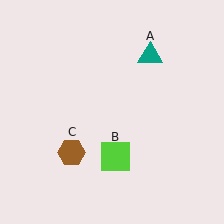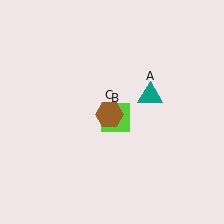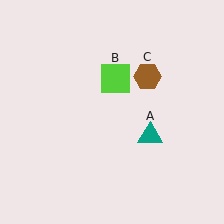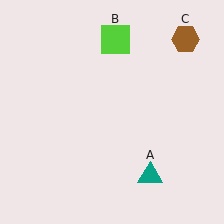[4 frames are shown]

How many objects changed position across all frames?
3 objects changed position: teal triangle (object A), lime square (object B), brown hexagon (object C).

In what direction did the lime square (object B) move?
The lime square (object B) moved up.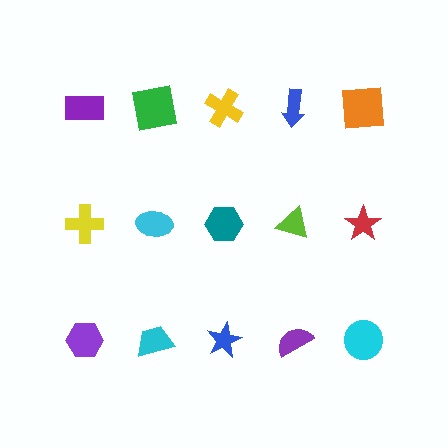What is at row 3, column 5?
A cyan circle.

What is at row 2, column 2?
A cyan ellipse.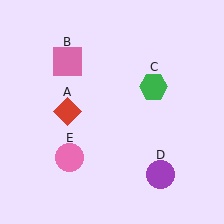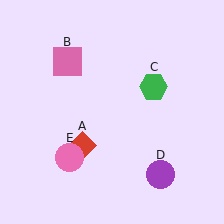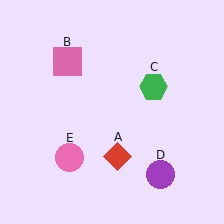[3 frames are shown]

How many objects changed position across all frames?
1 object changed position: red diamond (object A).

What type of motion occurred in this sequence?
The red diamond (object A) rotated counterclockwise around the center of the scene.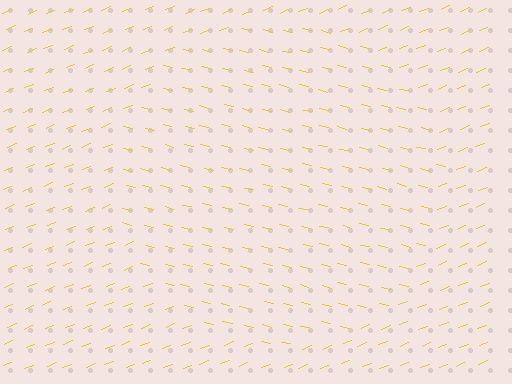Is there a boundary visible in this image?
Yes, there is a texture boundary formed by a change in line orientation.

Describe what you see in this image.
The image is filled with small yellow line segments. A circle region in the image has lines oriented differently from the surrounding lines, creating a visible texture boundary.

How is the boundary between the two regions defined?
The boundary is defined purely by a change in line orientation (approximately 35 degrees difference). All lines are the same color and thickness.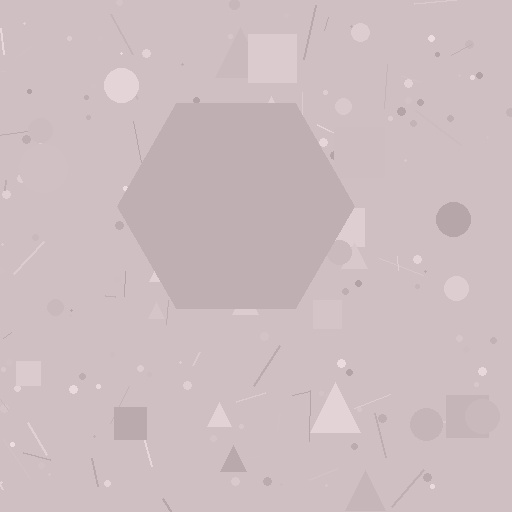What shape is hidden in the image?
A hexagon is hidden in the image.